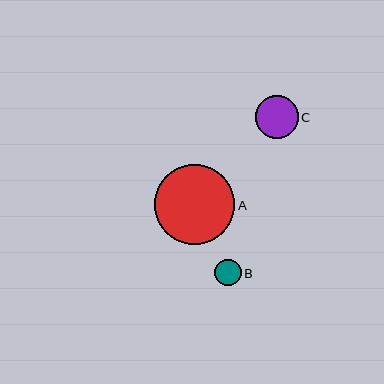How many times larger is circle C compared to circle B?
Circle C is approximately 1.6 times the size of circle B.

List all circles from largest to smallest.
From largest to smallest: A, C, B.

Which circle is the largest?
Circle A is the largest with a size of approximately 80 pixels.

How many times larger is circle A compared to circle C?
Circle A is approximately 1.9 times the size of circle C.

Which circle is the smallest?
Circle B is the smallest with a size of approximately 27 pixels.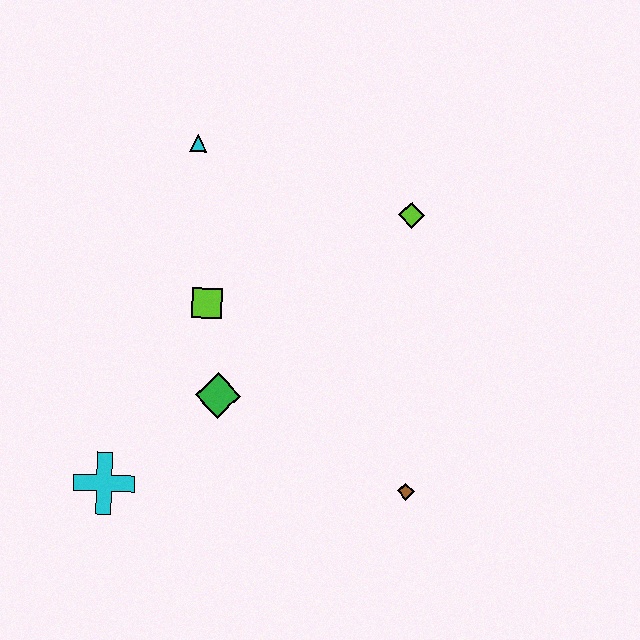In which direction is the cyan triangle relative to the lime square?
The cyan triangle is above the lime square.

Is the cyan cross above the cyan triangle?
No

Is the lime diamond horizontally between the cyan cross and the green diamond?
No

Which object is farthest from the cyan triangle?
The brown diamond is farthest from the cyan triangle.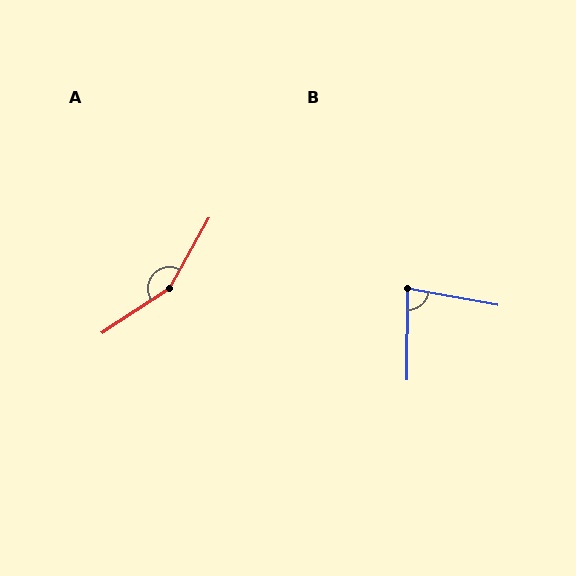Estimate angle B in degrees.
Approximately 80 degrees.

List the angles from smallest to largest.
B (80°), A (153°).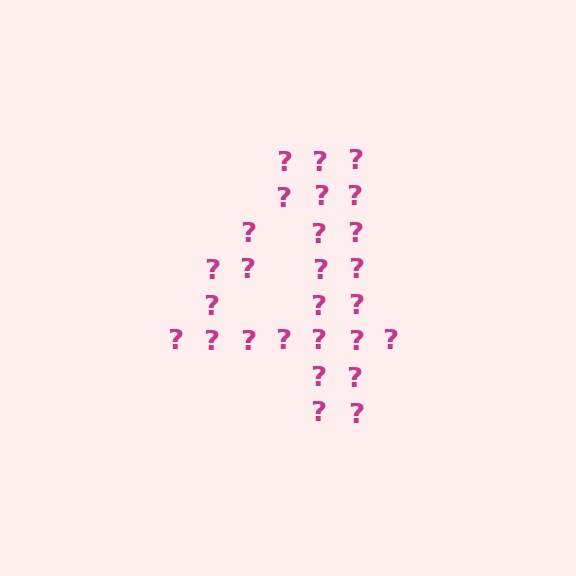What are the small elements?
The small elements are question marks.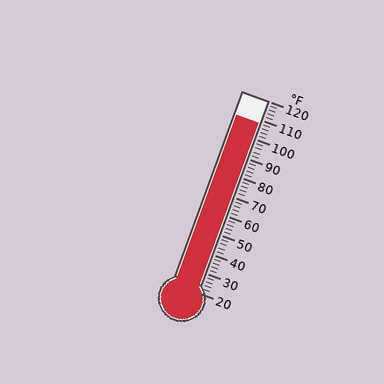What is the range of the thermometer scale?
The thermometer scale ranges from 20°F to 120°F.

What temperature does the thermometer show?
The thermometer shows approximately 108°F.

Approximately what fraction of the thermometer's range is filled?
The thermometer is filled to approximately 90% of its range.